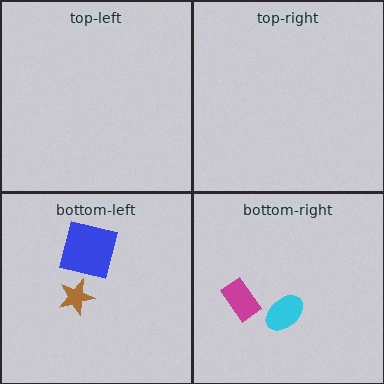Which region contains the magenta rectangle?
The bottom-right region.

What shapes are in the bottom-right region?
The cyan ellipse, the magenta rectangle.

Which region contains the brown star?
The bottom-left region.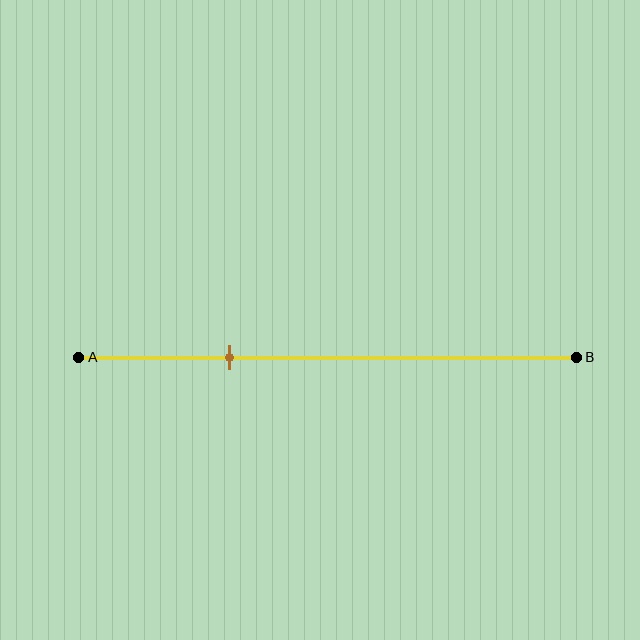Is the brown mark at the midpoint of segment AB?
No, the mark is at about 30% from A, not at the 50% midpoint.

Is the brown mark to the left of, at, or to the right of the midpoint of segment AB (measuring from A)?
The brown mark is to the left of the midpoint of segment AB.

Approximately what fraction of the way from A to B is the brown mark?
The brown mark is approximately 30% of the way from A to B.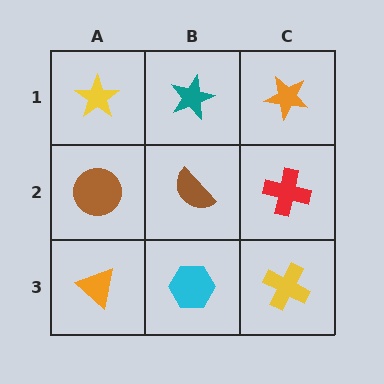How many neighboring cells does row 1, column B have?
3.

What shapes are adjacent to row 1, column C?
A red cross (row 2, column C), a teal star (row 1, column B).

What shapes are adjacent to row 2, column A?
A yellow star (row 1, column A), an orange triangle (row 3, column A), a brown semicircle (row 2, column B).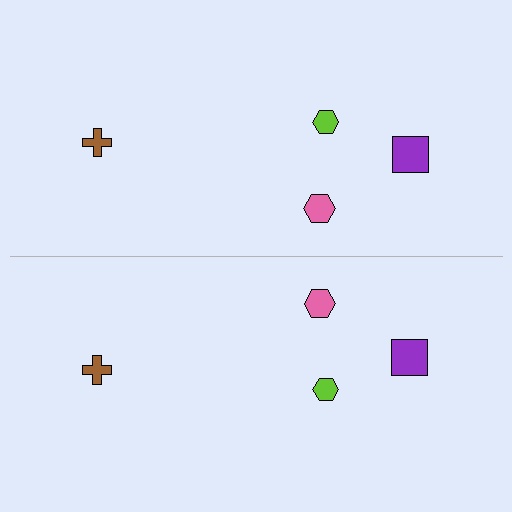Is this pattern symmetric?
Yes, this pattern has bilateral (reflection) symmetry.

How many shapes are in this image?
There are 8 shapes in this image.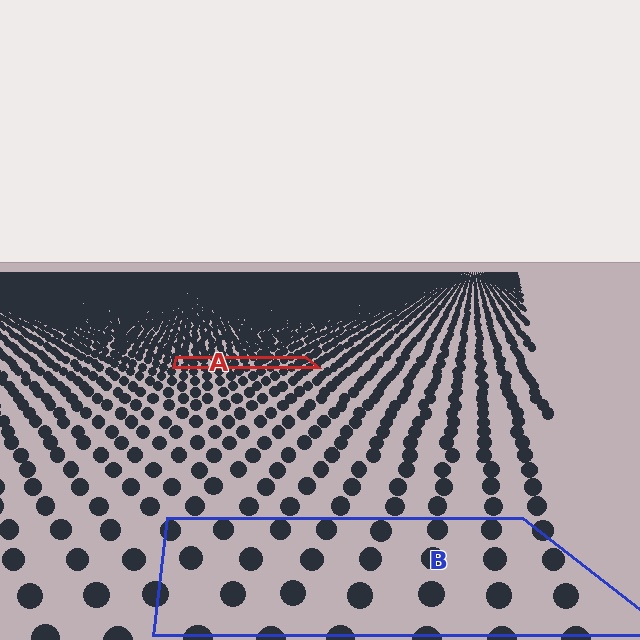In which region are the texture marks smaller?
The texture marks are smaller in region A, because it is farther away.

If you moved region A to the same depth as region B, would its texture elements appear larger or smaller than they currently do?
They would appear larger. At a closer depth, the same texture elements are projected at a bigger on-screen size.